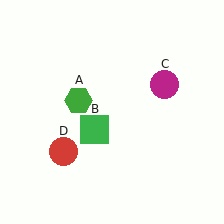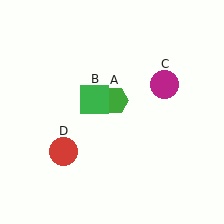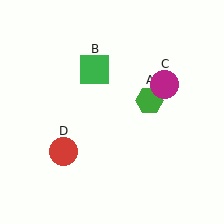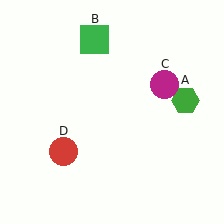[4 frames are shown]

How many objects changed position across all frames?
2 objects changed position: green hexagon (object A), green square (object B).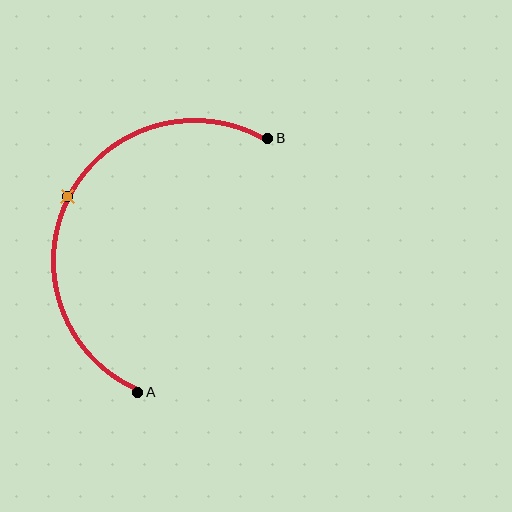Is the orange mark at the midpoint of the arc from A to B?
Yes. The orange mark lies on the arc at equal arc-length from both A and B — it is the arc midpoint.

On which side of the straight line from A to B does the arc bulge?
The arc bulges to the left of the straight line connecting A and B.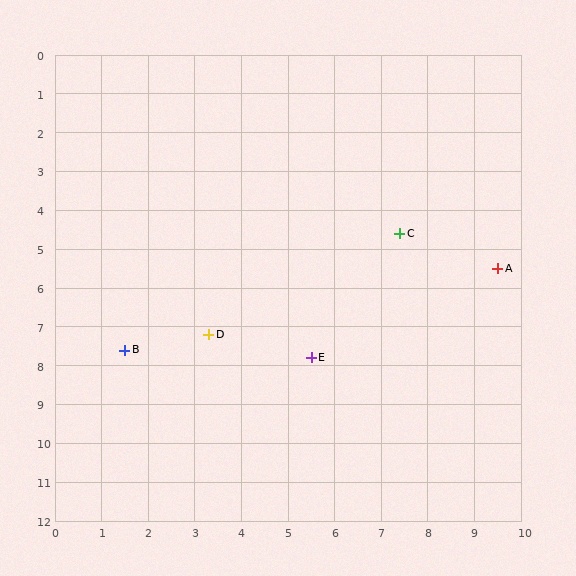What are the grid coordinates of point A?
Point A is at approximately (9.5, 5.5).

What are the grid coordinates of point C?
Point C is at approximately (7.4, 4.6).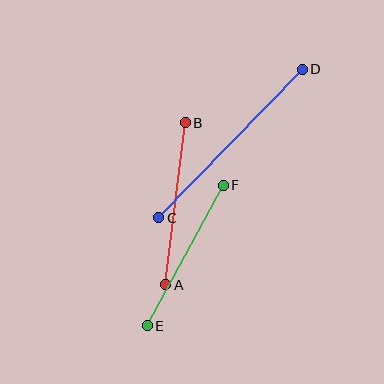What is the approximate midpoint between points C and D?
The midpoint is at approximately (231, 143) pixels.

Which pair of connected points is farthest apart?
Points C and D are farthest apart.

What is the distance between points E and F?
The distance is approximately 160 pixels.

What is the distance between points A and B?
The distance is approximately 163 pixels.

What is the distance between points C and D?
The distance is approximately 207 pixels.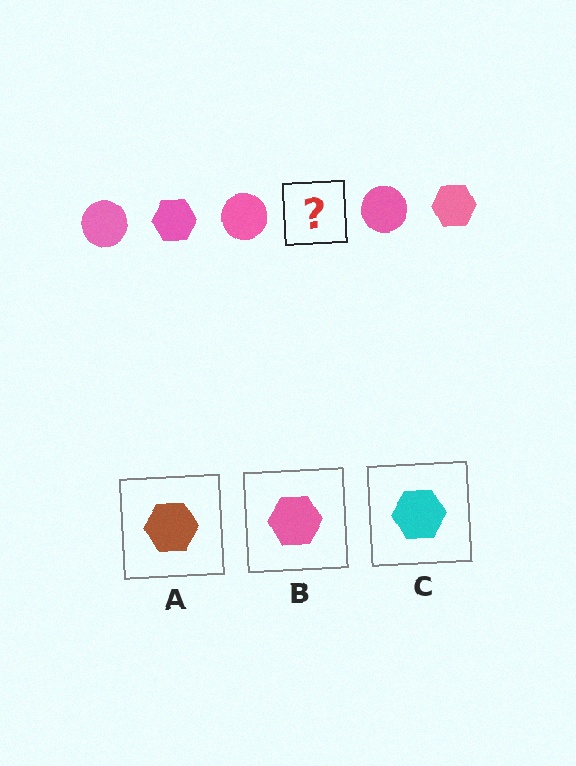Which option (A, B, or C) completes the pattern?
B.